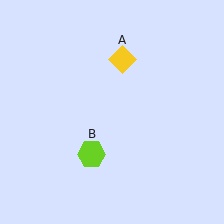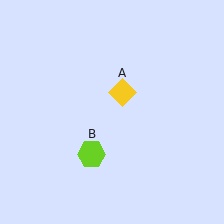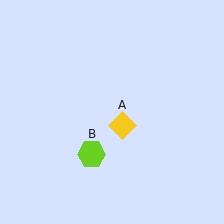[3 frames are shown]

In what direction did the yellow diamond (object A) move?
The yellow diamond (object A) moved down.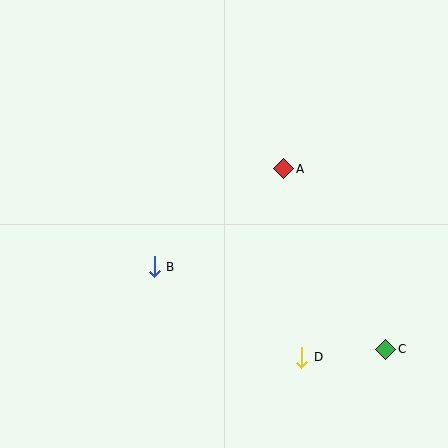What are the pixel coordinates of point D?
Point D is at (302, 357).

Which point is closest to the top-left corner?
Point B is closest to the top-left corner.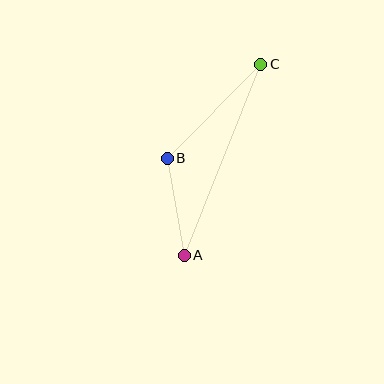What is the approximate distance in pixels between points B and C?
The distance between B and C is approximately 133 pixels.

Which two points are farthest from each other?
Points A and C are farthest from each other.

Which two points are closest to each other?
Points A and B are closest to each other.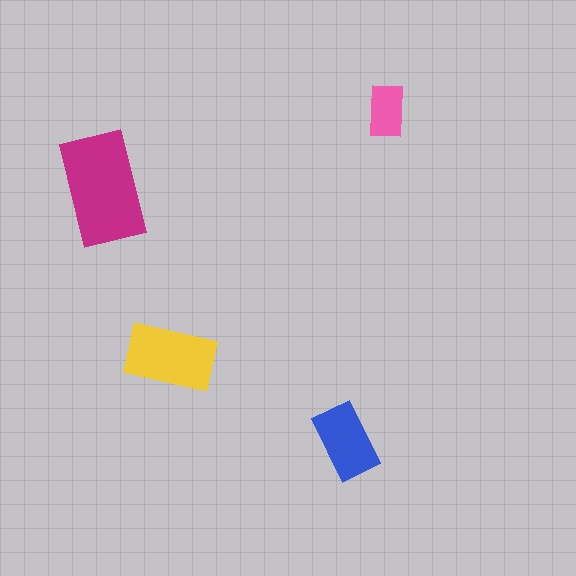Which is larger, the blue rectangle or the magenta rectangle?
The magenta one.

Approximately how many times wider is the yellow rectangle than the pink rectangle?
About 1.5 times wider.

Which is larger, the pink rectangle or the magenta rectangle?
The magenta one.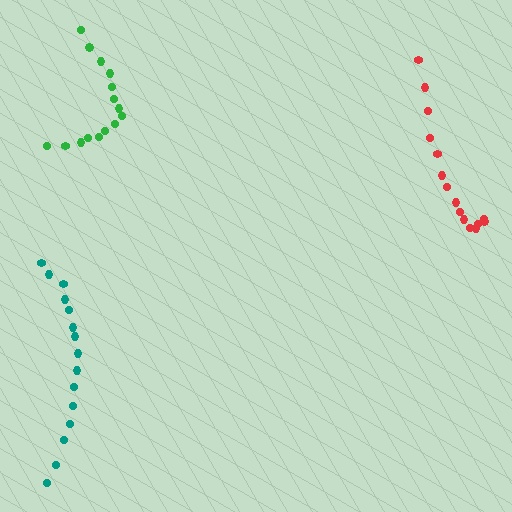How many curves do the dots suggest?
There are 3 distinct paths.